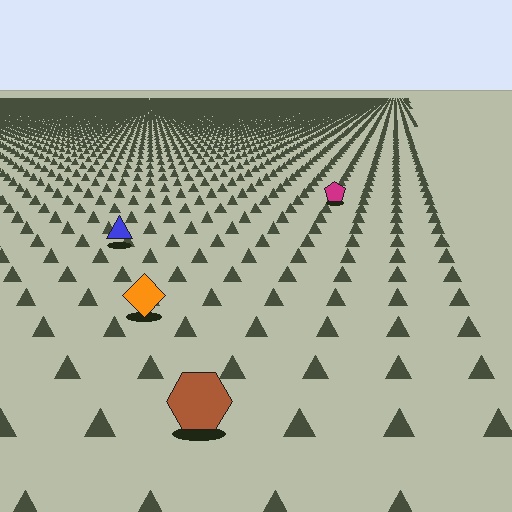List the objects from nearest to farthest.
From nearest to farthest: the brown hexagon, the orange diamond, the blue triangle, the magenta pentagon.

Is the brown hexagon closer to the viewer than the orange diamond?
Yes. The brown hexagon is closer — you can tell from the texture gradient: the ground texture is coarser near it.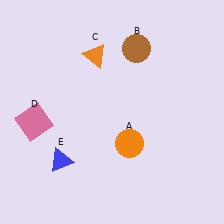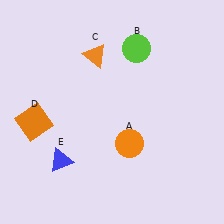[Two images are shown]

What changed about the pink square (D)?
In Image 1, D is pink. In Image 2, it changed to orange.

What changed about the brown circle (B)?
In Image 1, B is brown. In Image 2, it changed to lime.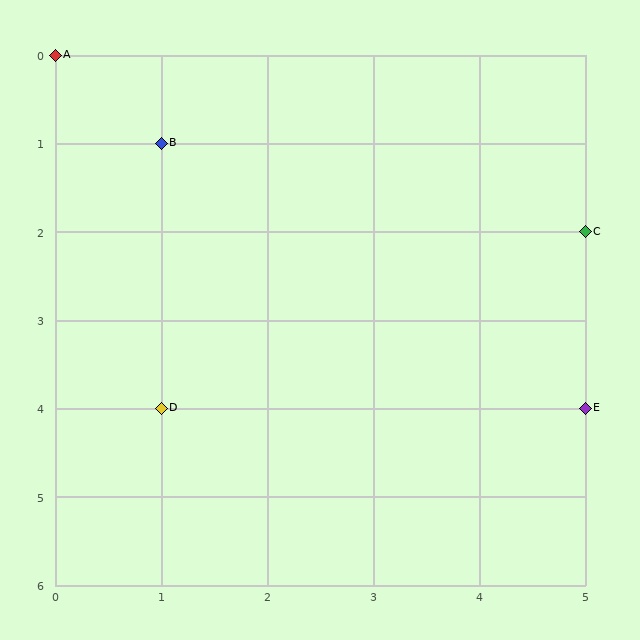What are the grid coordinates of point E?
Point E is at grid coordinates (5, 4).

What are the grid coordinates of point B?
Point B is at grid coordinates (1, 1).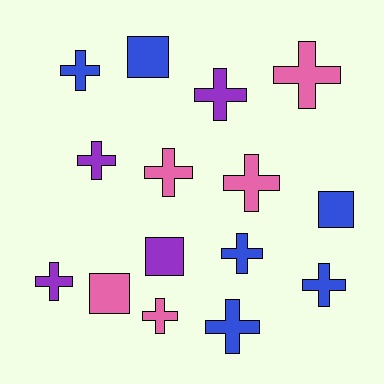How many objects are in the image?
There are 15 objects.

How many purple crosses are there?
There are 3 purple crosses.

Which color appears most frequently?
Blue, with 6 objects.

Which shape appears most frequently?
Cross, with 11 objects.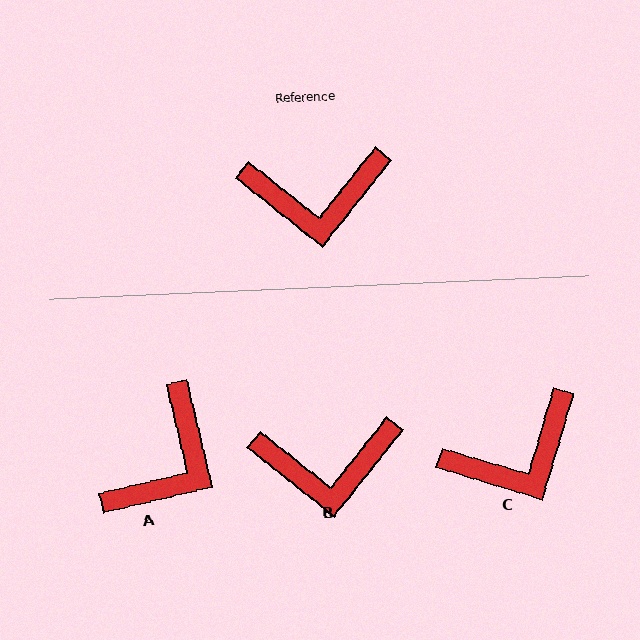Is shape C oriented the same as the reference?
No, it is off by about 22 degrees.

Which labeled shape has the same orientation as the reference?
B.